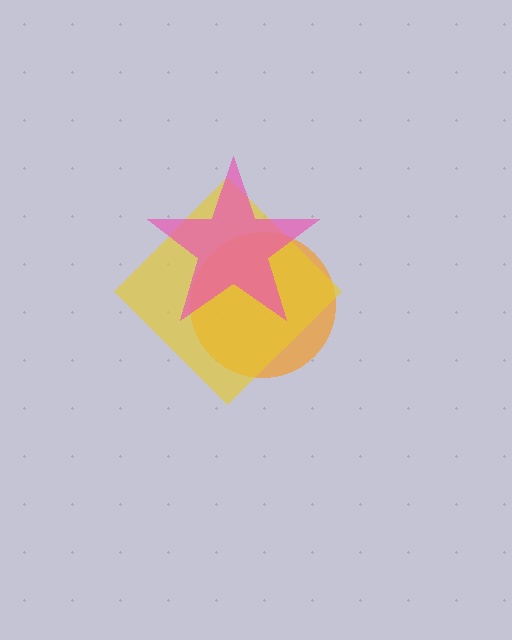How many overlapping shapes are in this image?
There are 3 overlapping shapes in the image.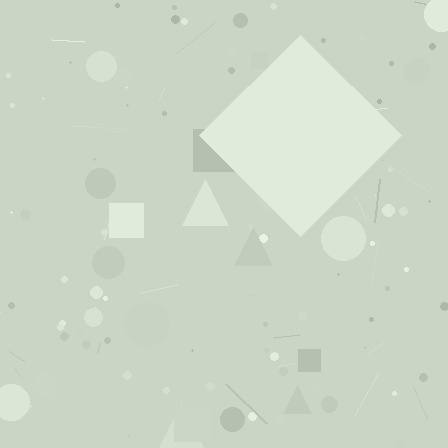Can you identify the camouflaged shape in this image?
The camouflaged shape is a diamond.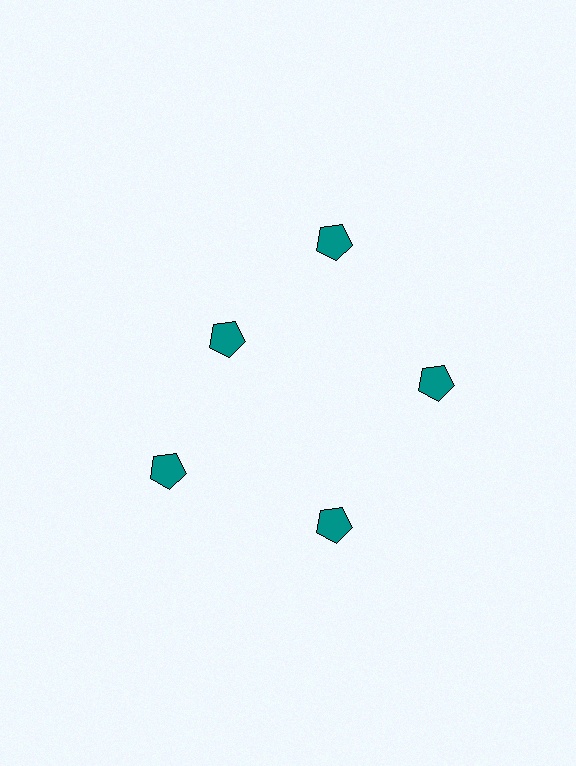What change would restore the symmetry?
The symmetry would be restored by moving it outward, back onto the ring so that all 5 pentagons sit at equal angles and equal distance from the center.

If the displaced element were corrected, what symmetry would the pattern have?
It would have 5-fold rotational symmetry — the pattern would map onto itself every 72 degrees.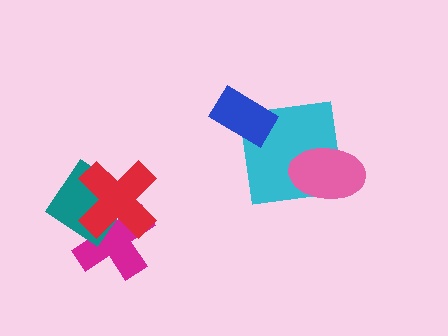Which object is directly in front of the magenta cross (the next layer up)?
The teal diamond is directly in front of the magenta cross.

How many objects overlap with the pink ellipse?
1 object overlaps with the pink ellipse.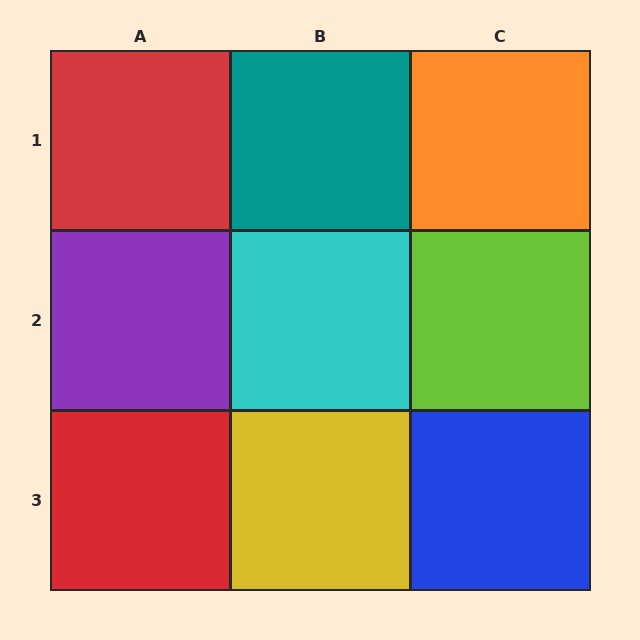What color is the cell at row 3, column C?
Blue.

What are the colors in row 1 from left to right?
Red, teal, orange.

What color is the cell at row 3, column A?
Red.